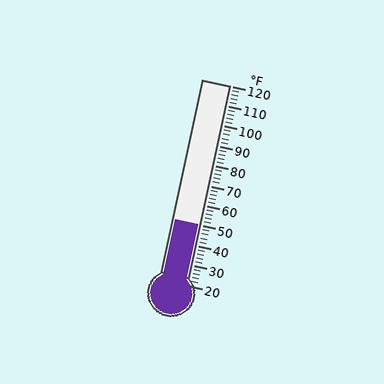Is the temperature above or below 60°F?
The temperature is below 60°F.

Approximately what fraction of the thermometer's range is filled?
The thermometer is filled to approximately 30% of its range.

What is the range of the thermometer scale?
The thermometer scale ranges from 20°F to 120°F.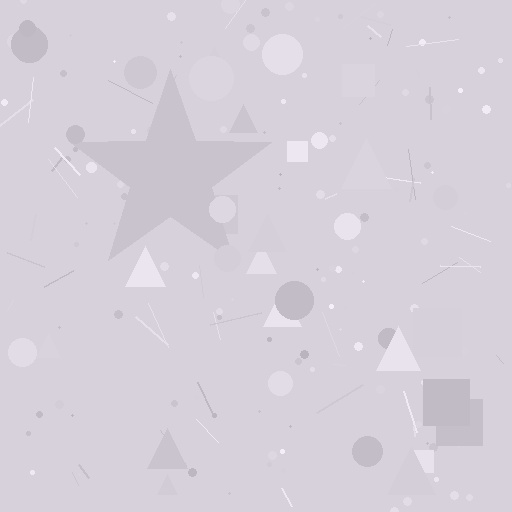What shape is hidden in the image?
A star is hidden in the image.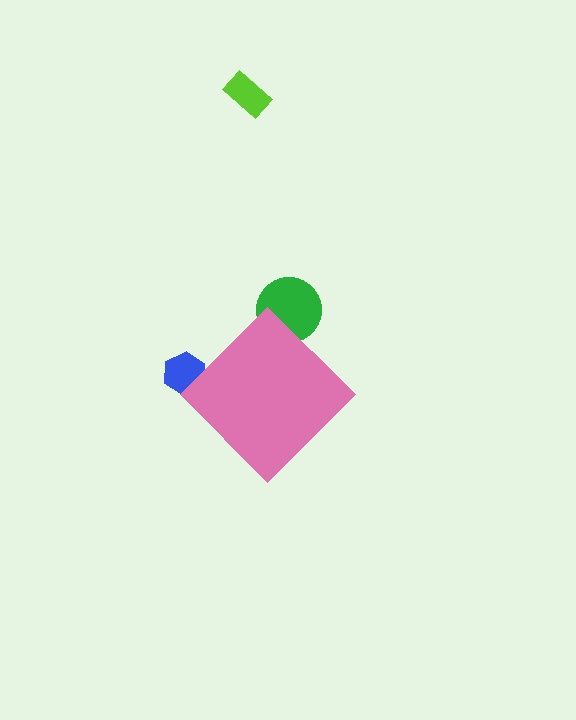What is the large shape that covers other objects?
A pink diamond.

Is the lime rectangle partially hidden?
No, the lime rectangle is fully visible.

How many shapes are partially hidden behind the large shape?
2 shapes are partially hidden.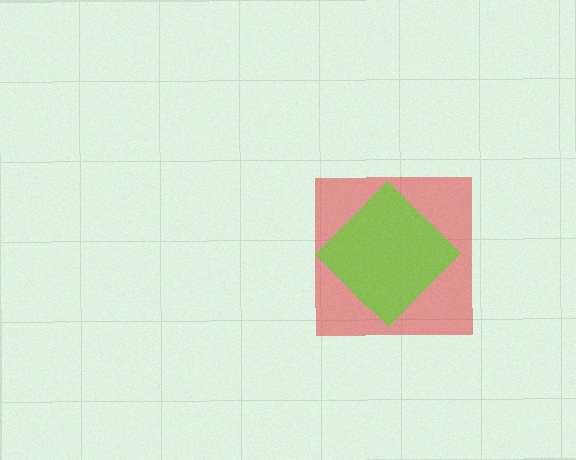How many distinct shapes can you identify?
There are 2 distinct shapes: a red square, a lime diamond.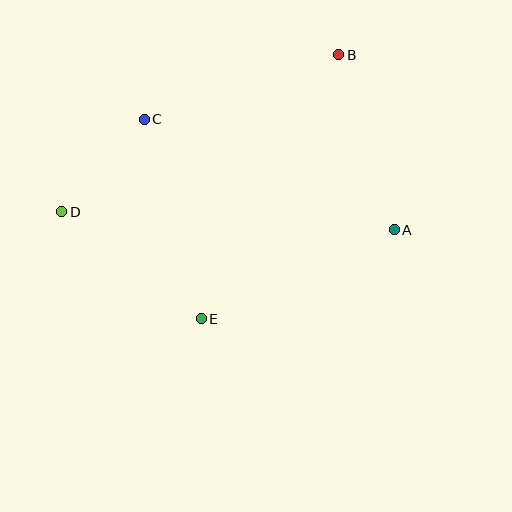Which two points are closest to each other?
Points C and D are closest to each other.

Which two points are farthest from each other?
Points A and D are farthest from each other.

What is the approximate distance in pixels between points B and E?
The distance between B and E is approximately 298 pixels.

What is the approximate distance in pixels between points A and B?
The distance between A and B is approximately 184 pixels.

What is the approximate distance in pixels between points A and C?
The distance between A and C is approximately 273 pixels.